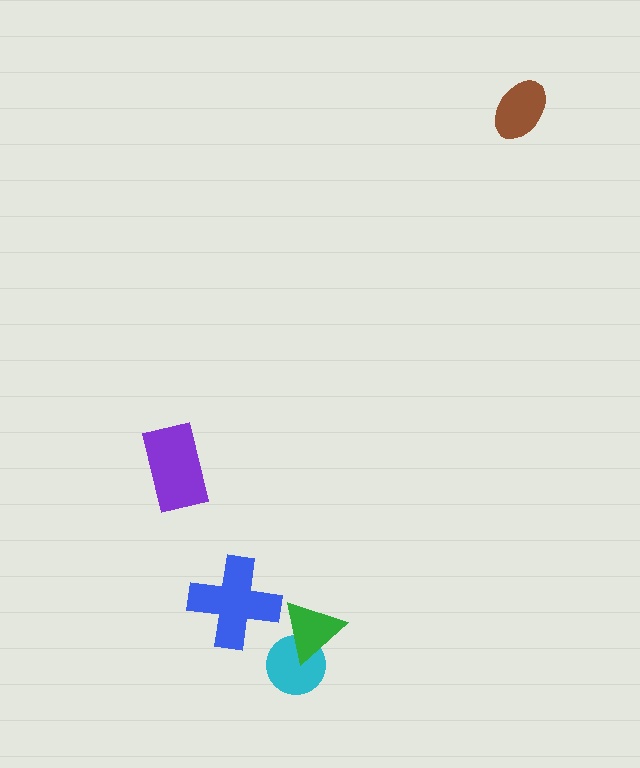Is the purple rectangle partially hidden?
No, no other shape covers it.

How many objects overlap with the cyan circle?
1 object overlaps with the cyan circle.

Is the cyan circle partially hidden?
Yes, it is partially covered by another shape.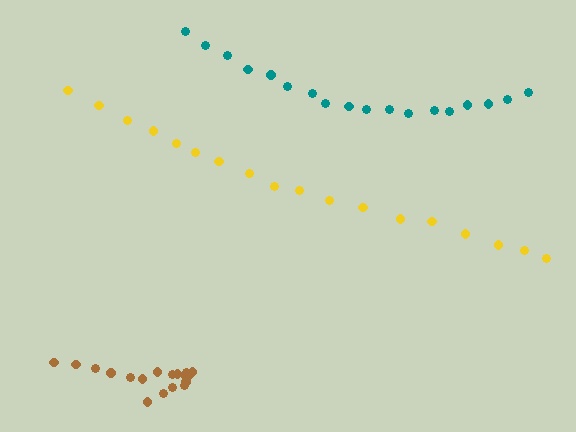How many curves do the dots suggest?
There are 3 distinct paths.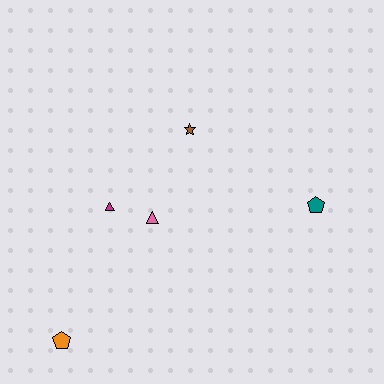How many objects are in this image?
There are 5 objects.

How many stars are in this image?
There is 1 star.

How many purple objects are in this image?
There are no purple objects.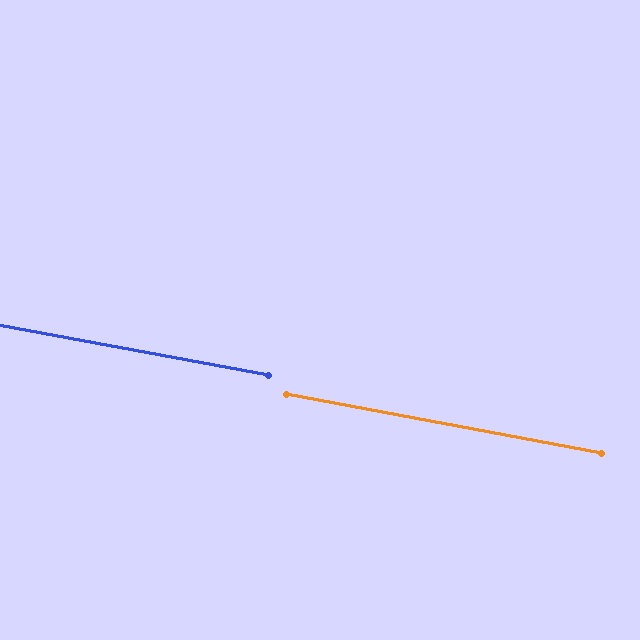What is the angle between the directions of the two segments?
Approximately 0 degrees.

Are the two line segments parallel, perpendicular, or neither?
Parallel — their directions differ by only 0.2°.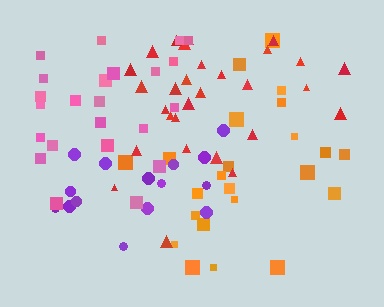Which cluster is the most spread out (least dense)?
Purple.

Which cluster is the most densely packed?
Red.